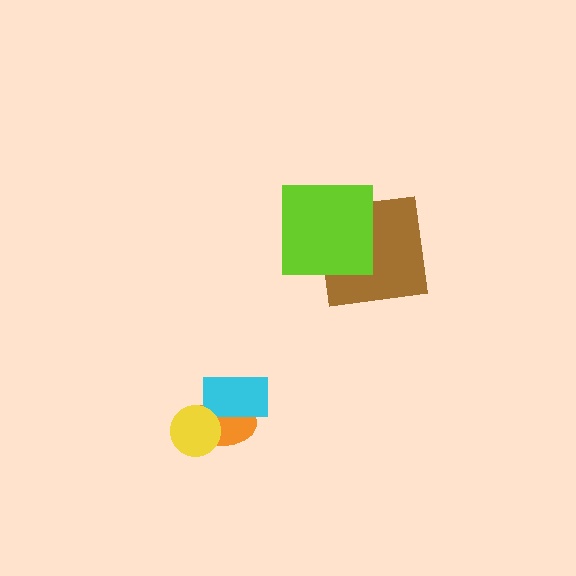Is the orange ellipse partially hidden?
Yes, it is partially covered by another shape.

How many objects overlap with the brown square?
1 object overlaps with the brown square.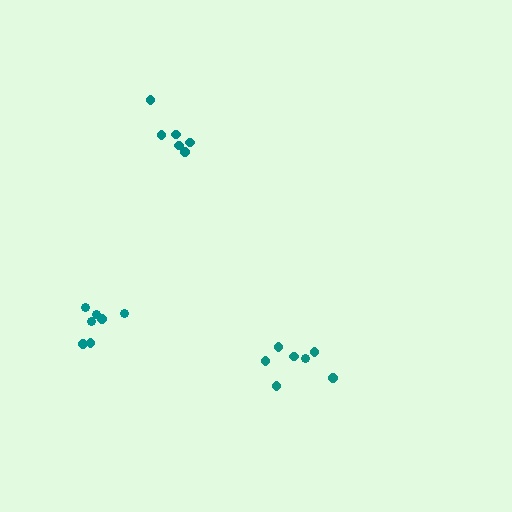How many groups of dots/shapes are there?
There are 3 groups.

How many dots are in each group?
Group 1: 7 dots, Group 2: 7 dots, Group 3: 7 dots (21 total).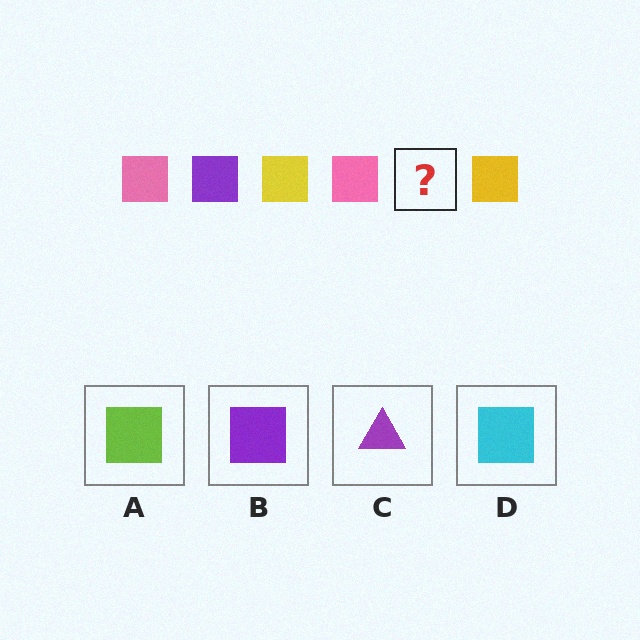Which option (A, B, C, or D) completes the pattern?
B.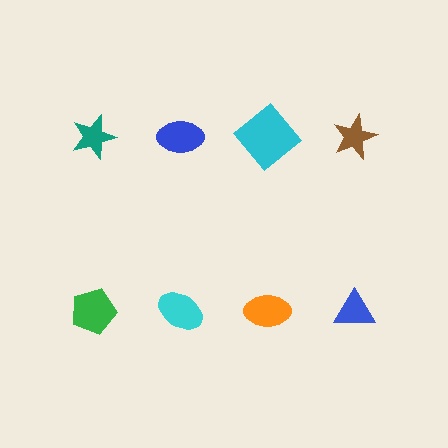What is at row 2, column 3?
An orange ellipse.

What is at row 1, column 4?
A brown star.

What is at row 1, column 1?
A teal star.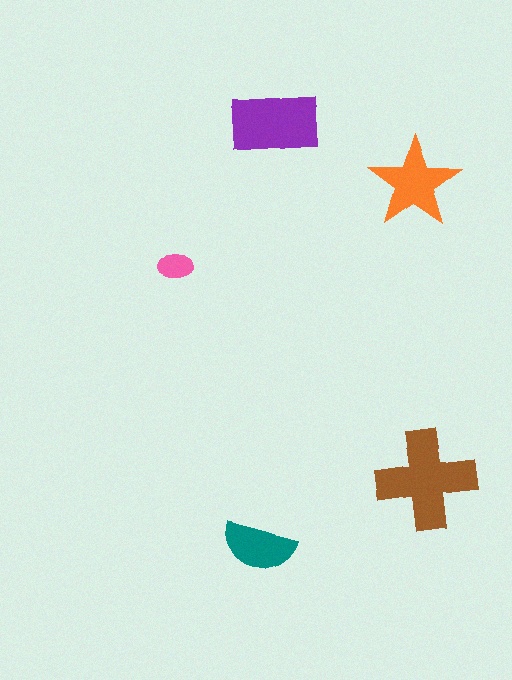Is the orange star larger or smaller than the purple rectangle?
Smaller.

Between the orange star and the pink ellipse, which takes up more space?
The orange star.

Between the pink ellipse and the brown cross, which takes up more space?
The brown cross.